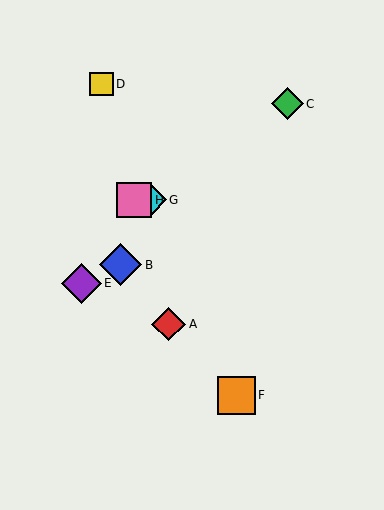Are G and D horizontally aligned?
No, G is at y≈200 and D is at y≈84.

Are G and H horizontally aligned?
Yes, both are at y≈200.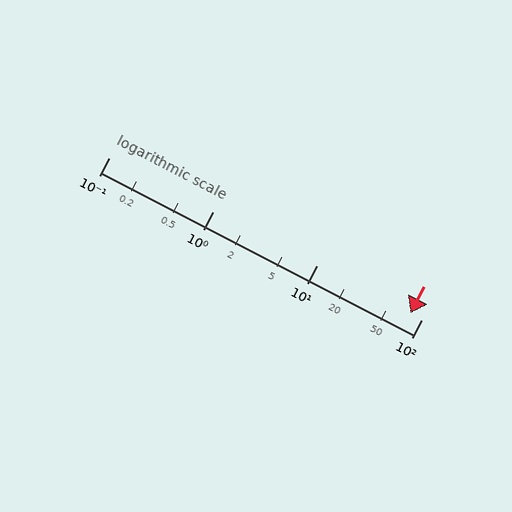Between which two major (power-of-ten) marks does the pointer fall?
The pointer is between 10 and 100.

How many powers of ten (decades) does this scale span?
The scale spans 3 decades, from 0.1 to 100.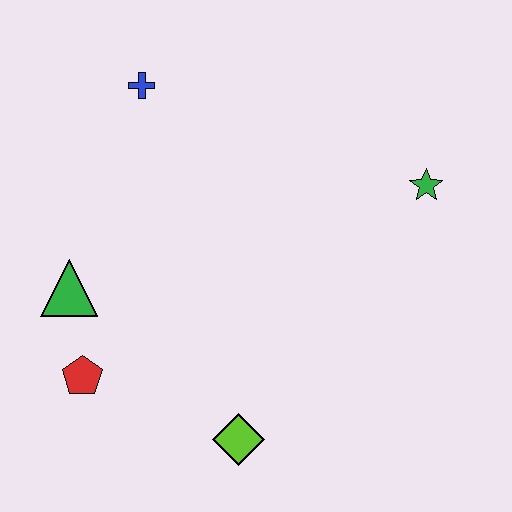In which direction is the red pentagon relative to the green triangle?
The red pentagon is below the green triangle.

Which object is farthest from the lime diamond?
The blue cross is farthest from the lime diamond.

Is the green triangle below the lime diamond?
No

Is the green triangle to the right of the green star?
No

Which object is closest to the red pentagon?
The green triangle is closest to the red pentagon.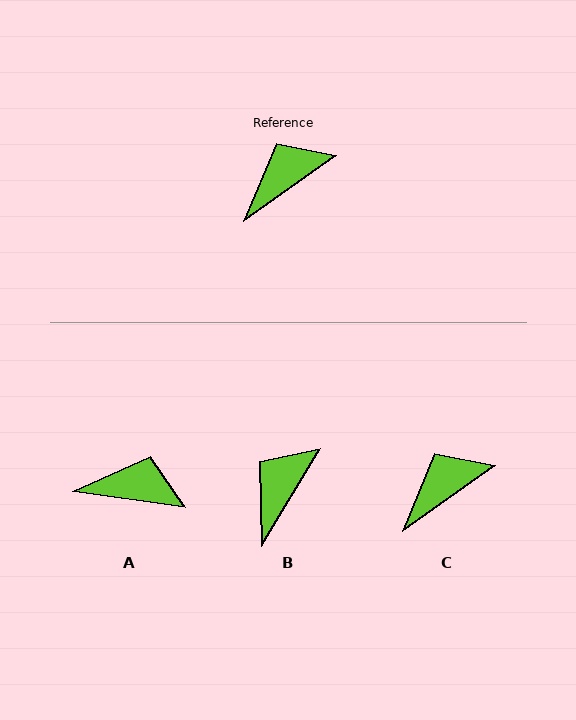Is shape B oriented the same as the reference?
No, it is off by about 24 degrees.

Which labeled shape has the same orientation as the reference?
C.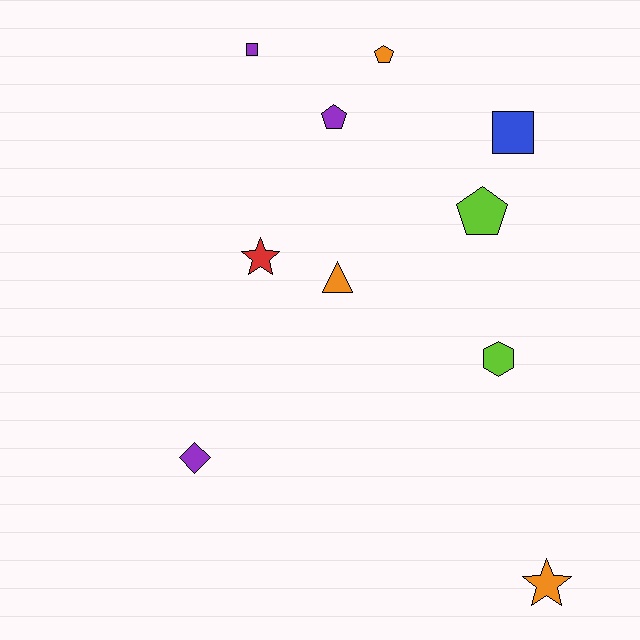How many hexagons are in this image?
There is 1 hexagon.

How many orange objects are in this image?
There are 3 orange objects.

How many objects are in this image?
There are 10 objects.